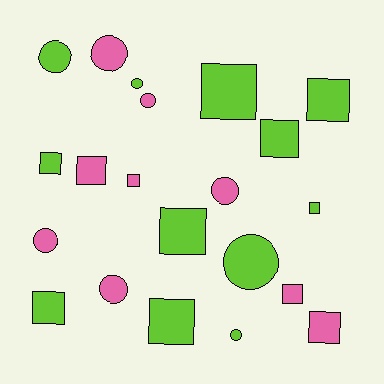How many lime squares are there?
There are 8 lime squares.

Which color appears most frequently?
Lime, with 12 objects.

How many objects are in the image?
There are 21 objects.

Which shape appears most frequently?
Square, with 12 objects.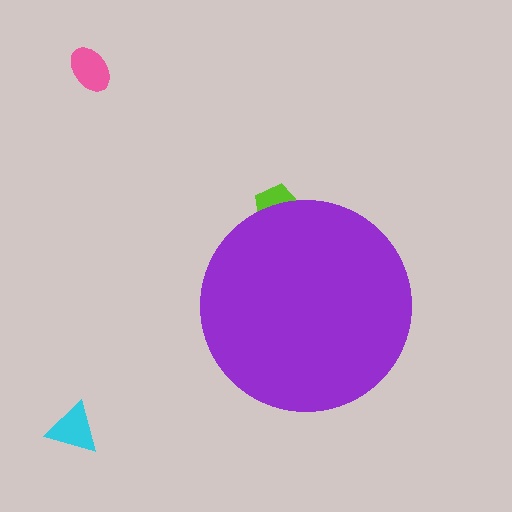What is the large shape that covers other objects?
A purple circle.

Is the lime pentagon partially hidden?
Yes, the lime pentagon is partially hidden behind the purple circle.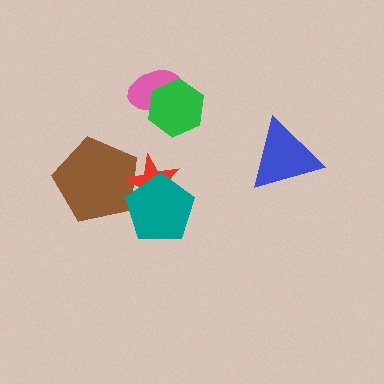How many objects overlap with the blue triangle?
0 objects overlap with the blue triangle.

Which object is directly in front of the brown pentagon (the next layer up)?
The red star is directly in front of the brown pentagon.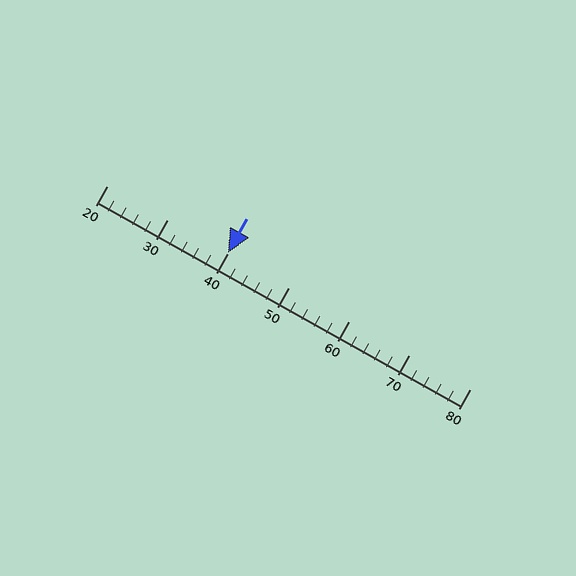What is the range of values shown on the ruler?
The ruler shows values from 20 to 80.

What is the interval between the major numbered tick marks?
The major tick marks are spaced 10 units apart.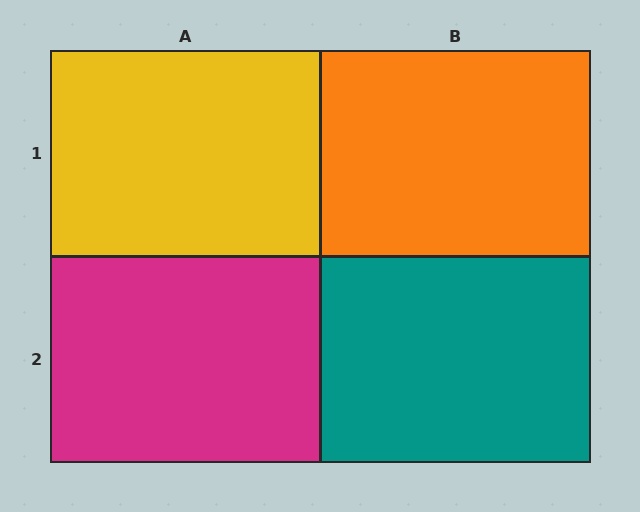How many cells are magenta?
1 cell is magenta.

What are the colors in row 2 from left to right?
Magenta, teal.